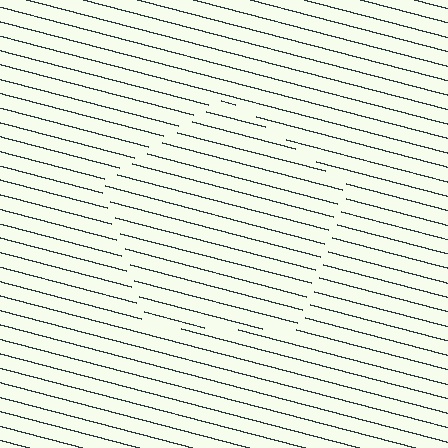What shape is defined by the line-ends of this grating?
An illusory pentagon. The interior of the shape contains the same grating, shifted by half a period — the contour is defined by the phase discontinuity where line-ends from the inner and outer gratings abut.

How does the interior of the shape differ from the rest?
The interior of the shape contains the same grating, shifted by half a period — the contour is defined by the phase discontinuity where line-ends from the inner and outer gratings abut.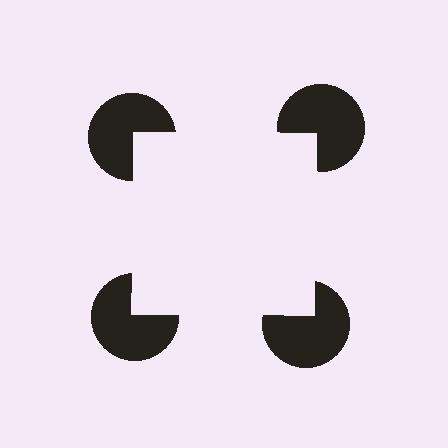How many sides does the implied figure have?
4 sides.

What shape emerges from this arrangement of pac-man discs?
An illusory square — its edges are inferred from the aligned wedge cuts in the pac-man discs, not physically drawn.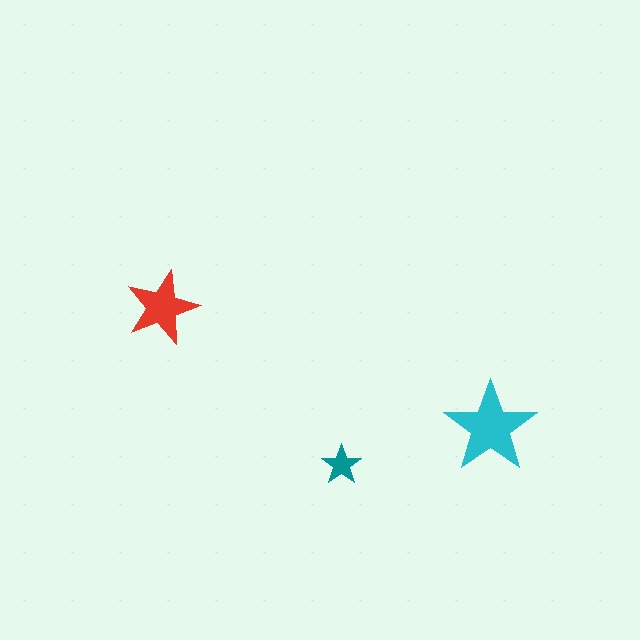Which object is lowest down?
The teal star is bottommost.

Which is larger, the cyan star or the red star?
The cyan one.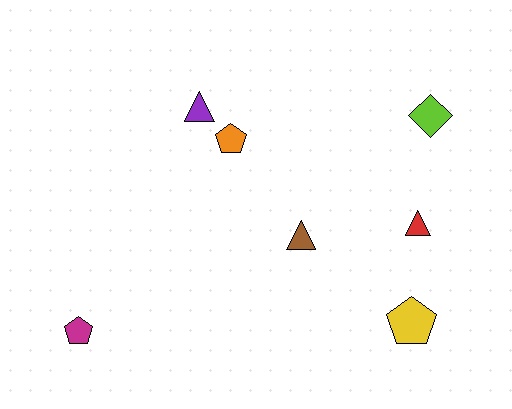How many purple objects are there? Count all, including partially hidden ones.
There is 1 purple object.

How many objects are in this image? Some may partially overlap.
There are 7 objects.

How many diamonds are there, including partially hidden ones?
There is 1 diamond.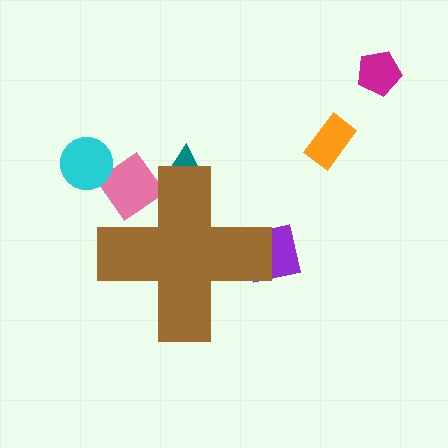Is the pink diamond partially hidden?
Yes, the pink diamond is partially hidden behind the brown cross.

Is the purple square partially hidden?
Yes, the purple square is partially hidden behind the brown cross.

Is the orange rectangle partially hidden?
No, the orange rectangle is fully visible.